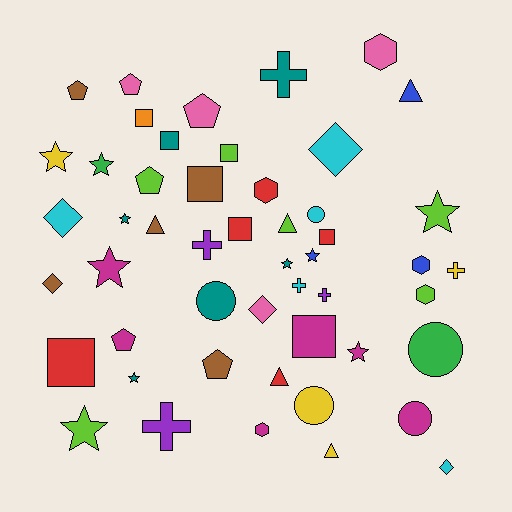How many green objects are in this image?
There are 2 green objects.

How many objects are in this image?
There are 50 objects.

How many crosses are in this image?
There are 6 crosses.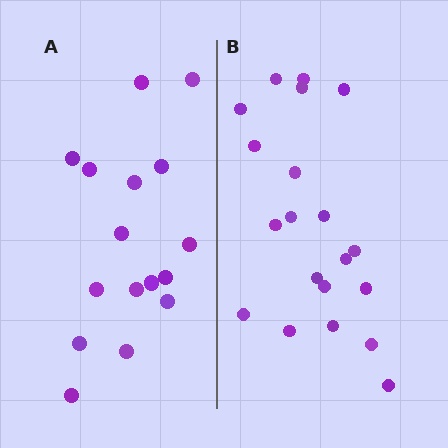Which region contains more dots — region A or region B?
Region B (the right region) has more dots.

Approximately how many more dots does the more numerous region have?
Region B has about 4 more dots than region A.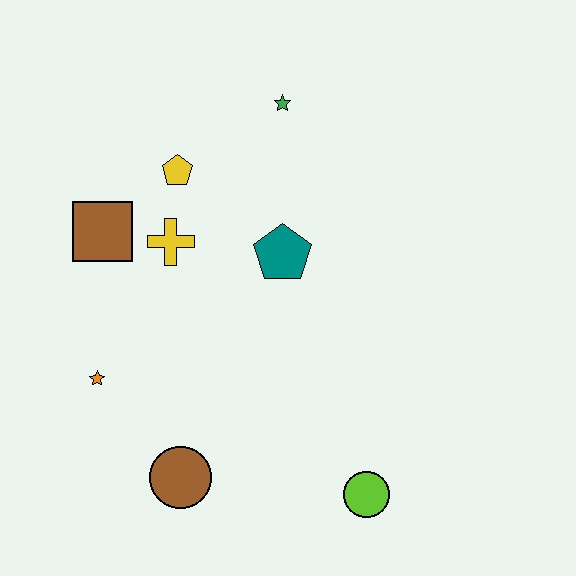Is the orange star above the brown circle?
Yes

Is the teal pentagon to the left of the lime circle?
Yes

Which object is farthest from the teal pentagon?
The lime circle is farthest from the teal pentagon.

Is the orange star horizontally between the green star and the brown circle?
No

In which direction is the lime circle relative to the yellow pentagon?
The lime circle is below the yellow pentagon.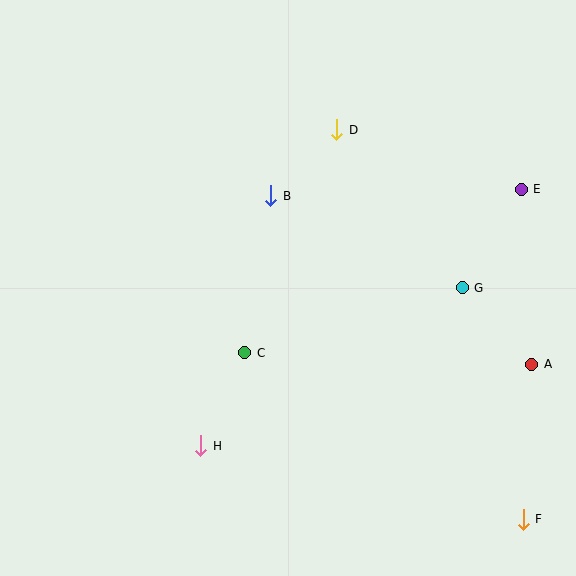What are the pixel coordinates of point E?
Point E is at (521, 189).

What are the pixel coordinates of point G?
Point G is at (462, 288).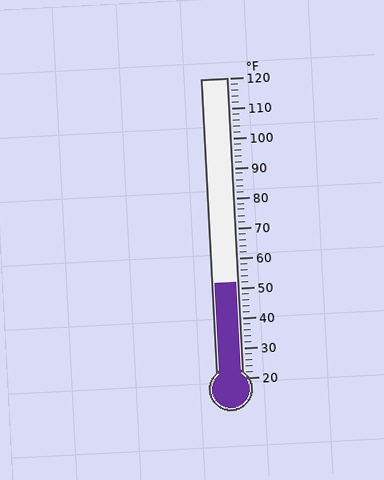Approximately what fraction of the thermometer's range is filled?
The thermometer is filled to approximately 30% of its range.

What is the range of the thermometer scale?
The thermometer scale ranges from 20°F to 120°F.